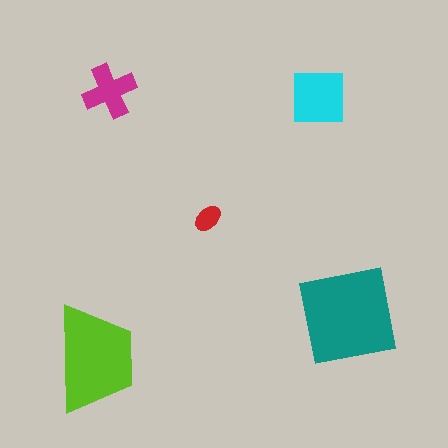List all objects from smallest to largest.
The red ellipse, the magenta cross, the cyan square, the lime trapezoid, the teal square.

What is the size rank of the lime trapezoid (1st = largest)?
2nd.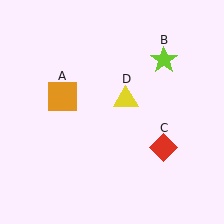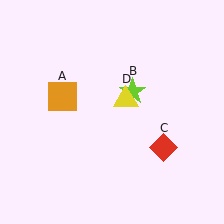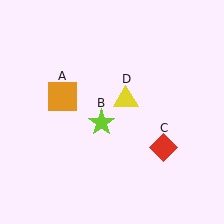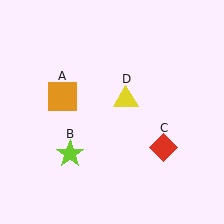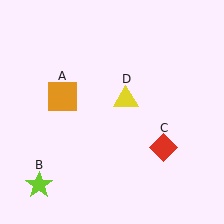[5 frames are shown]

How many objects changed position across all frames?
1 object changed position: lime star (object B).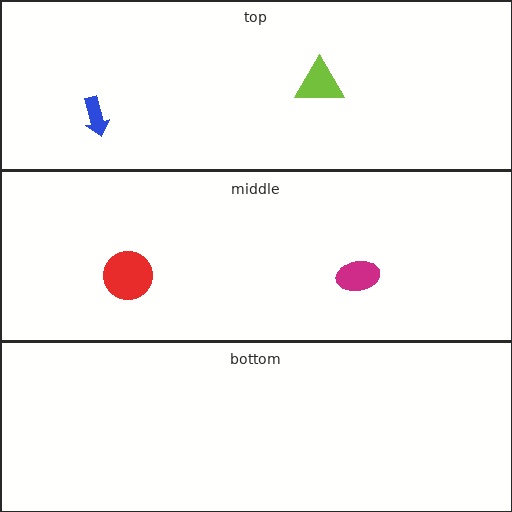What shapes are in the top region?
The lime triangle, the blue arrow.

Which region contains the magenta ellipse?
The middle region.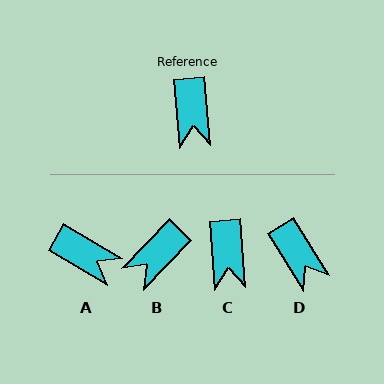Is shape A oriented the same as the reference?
No, it is off by about 54 degrees.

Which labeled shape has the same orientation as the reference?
C.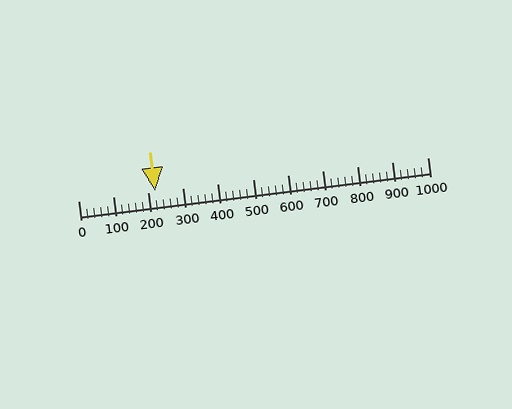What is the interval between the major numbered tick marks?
The major tick marks are spaced 100 units apart.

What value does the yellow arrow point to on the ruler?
The yellow arrow points to approximately 220.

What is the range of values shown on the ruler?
The ruler shows values from 0 to 1000.